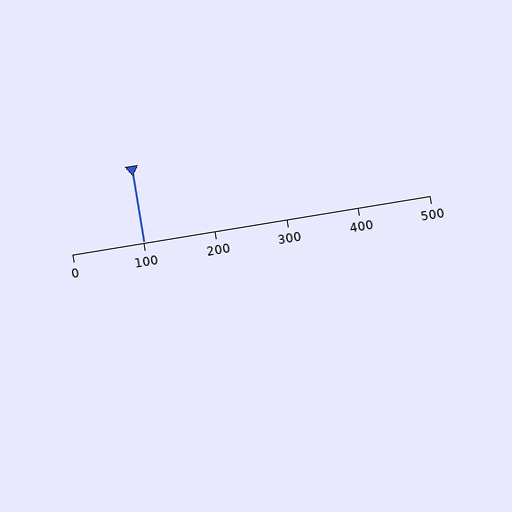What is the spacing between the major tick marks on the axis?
The major ticks are spaced 100 apart.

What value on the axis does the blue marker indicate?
The marker indicates approximately 100.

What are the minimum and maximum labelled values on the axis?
The axis runs from 0 to 500.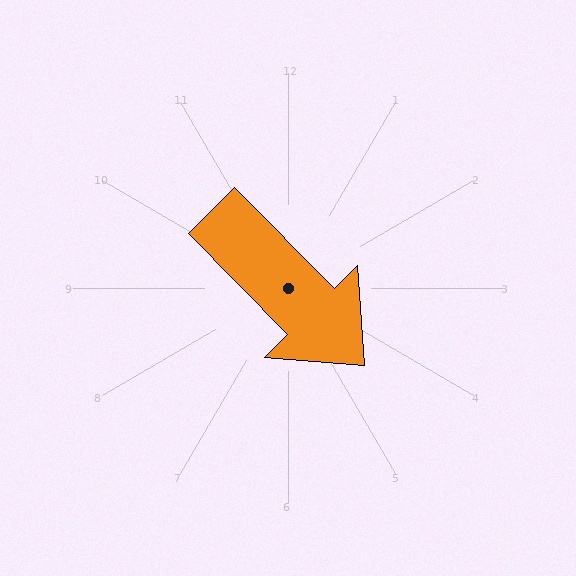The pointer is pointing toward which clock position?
Roughly 5 o'clock.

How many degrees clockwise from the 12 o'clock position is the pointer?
Approximately 135 degrees.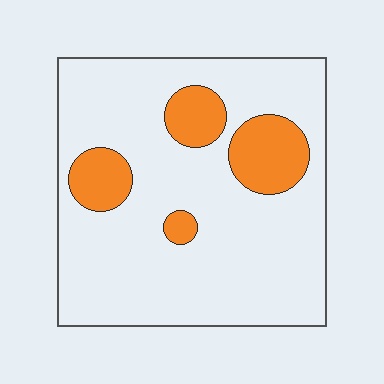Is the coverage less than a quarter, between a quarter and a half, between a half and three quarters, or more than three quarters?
Less than a quarter.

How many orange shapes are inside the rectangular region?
4.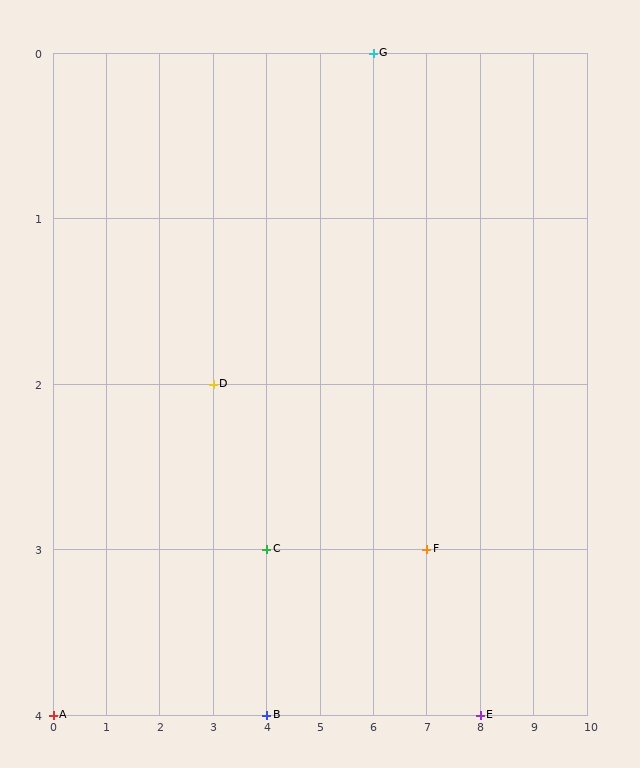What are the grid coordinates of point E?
Point E is at grid coordinates (8, 4).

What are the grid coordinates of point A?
Point A is at grid coordinates (0, 4).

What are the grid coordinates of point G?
Point G is at grid coordinates (6, 0).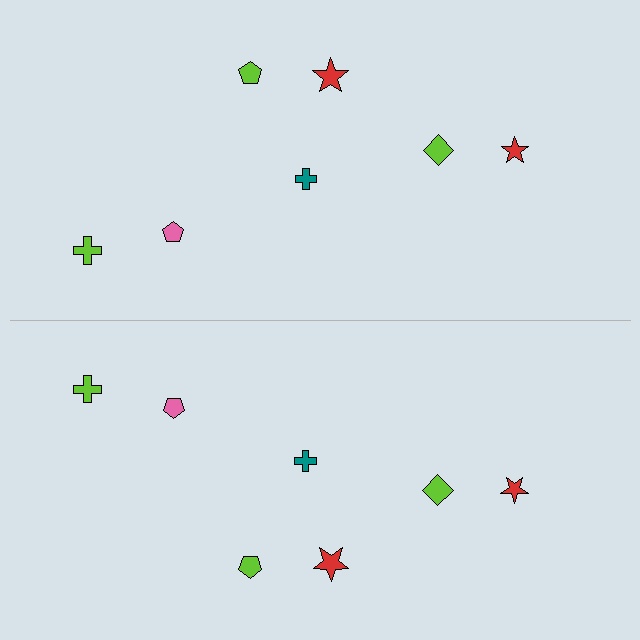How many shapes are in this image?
There are 14 shapes in this image.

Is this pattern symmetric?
Yes, this pattern has bilateral (reflection) symmetry.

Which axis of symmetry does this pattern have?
The pattern has a horizontal axis of symmetry running through the center of the image.